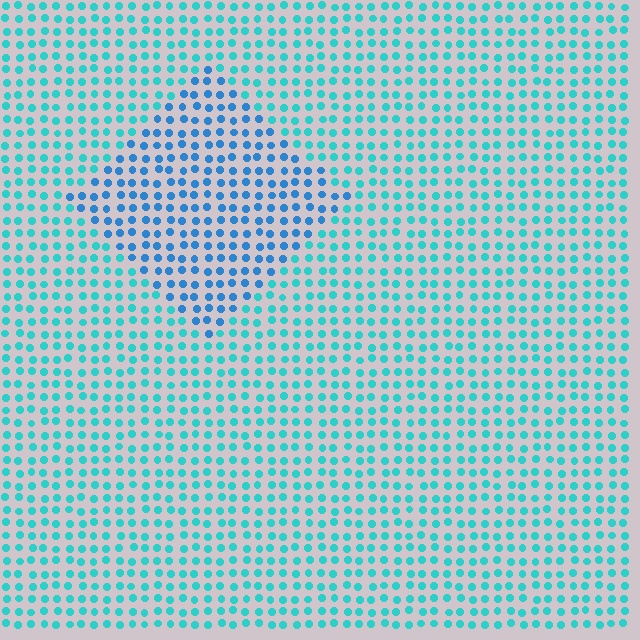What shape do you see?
I see a diamond.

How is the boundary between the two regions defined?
The boundary is defined purely by a slight shift in hue (about 31 degrees). Spacing, size, and orientation are identical on both sides.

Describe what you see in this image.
The image is filled with small cyan elements in a uniform arrangement. A diamond-shaped region is visible where the elements are tinted to a slightly different hue, forming a subtle color boundary.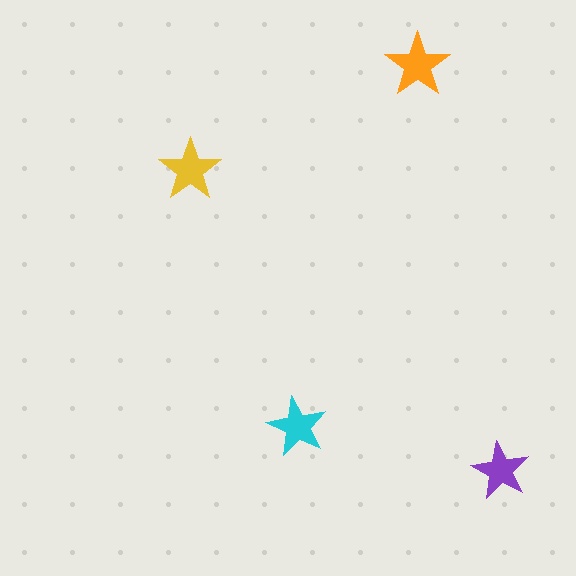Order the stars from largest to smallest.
the orange one, the yellow one, the cyan one, the purple one.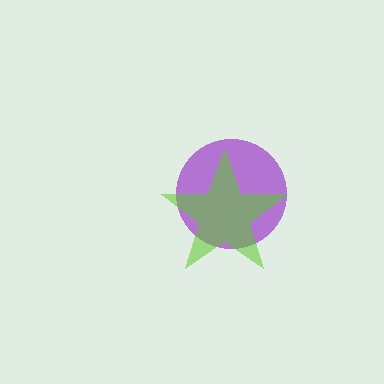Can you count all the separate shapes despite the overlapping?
Yes, there are 2 separate shapes.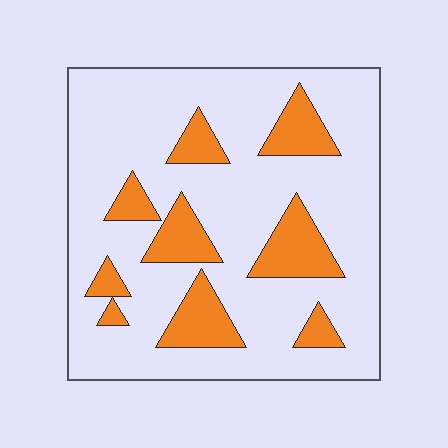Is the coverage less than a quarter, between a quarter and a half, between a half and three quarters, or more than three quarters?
Less than a quarter.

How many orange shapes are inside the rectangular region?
9.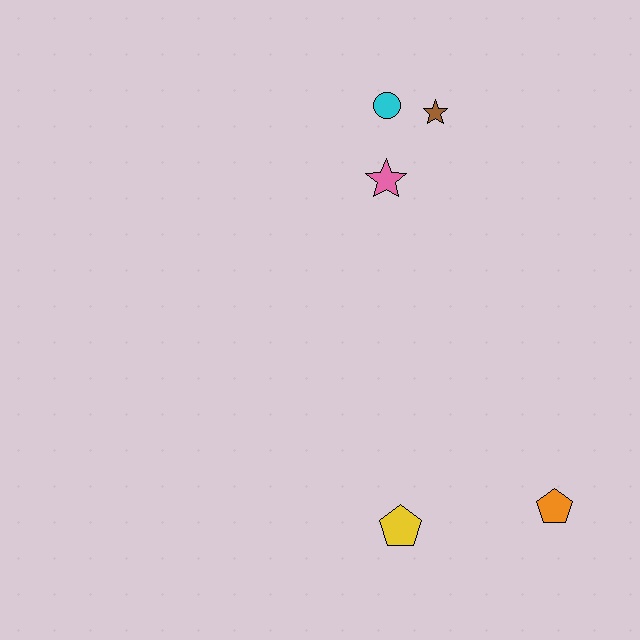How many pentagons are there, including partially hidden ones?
There are 2 pentagons.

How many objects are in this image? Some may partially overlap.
There are 5 objects.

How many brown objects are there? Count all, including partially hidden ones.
There is 1 brown object.